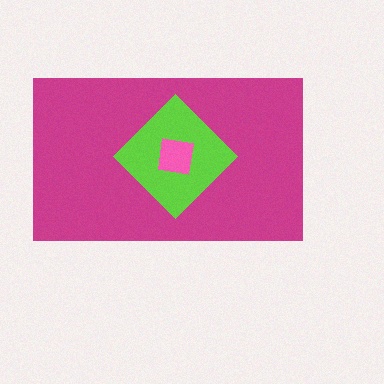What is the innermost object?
The pink square.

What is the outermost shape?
The magenta rectangle.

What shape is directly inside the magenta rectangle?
The lime diamond.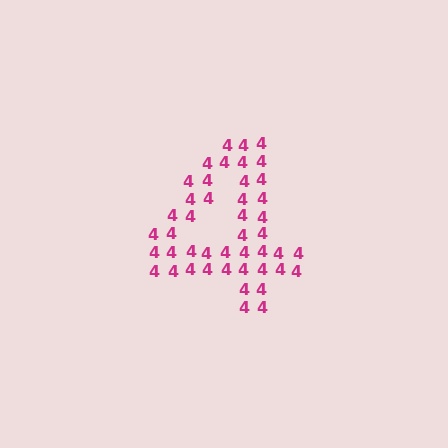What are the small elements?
The small elements are digit 4's.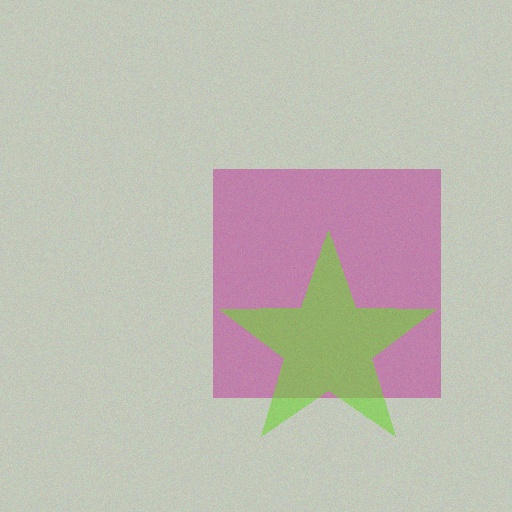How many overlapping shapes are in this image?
There are 2 overlapping shapes in the image.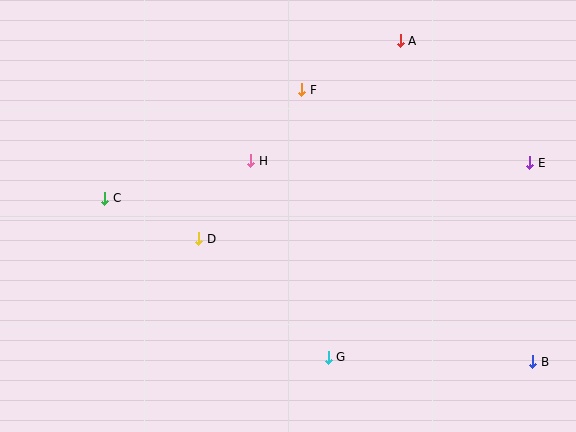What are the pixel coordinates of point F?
Point F is at (302, 90).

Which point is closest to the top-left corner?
Point C is closest to the top-left corner.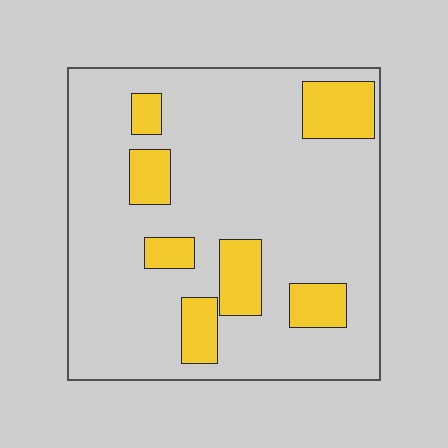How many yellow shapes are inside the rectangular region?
7.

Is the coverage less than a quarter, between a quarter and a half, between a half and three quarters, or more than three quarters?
Less than a quarter.